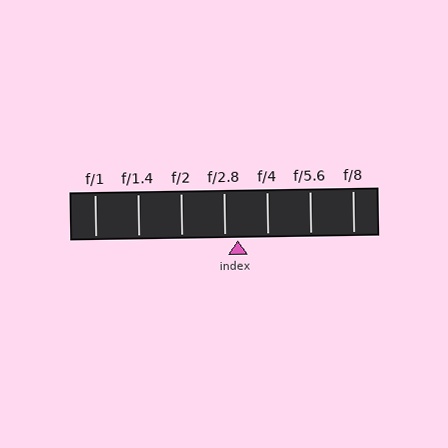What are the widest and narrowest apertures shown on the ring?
The widest aperture shown is f/1 and the narrowest is f/8.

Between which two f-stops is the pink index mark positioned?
The index mark is between f/2.8 and f/4.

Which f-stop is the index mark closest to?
The index mark is closest to f/2.8.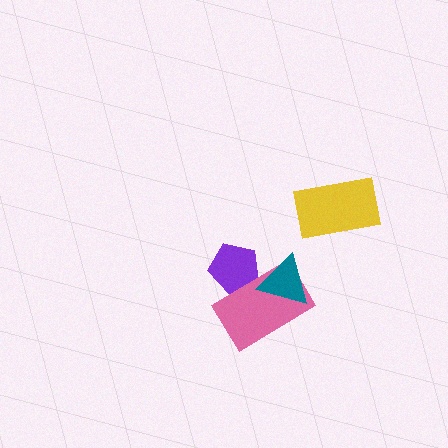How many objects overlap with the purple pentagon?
1 object overlaps with the purple pentagon.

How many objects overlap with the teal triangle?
1 object overlaps with the teal triangle.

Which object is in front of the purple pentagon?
The pink rectangle is in front of the purple pentagon.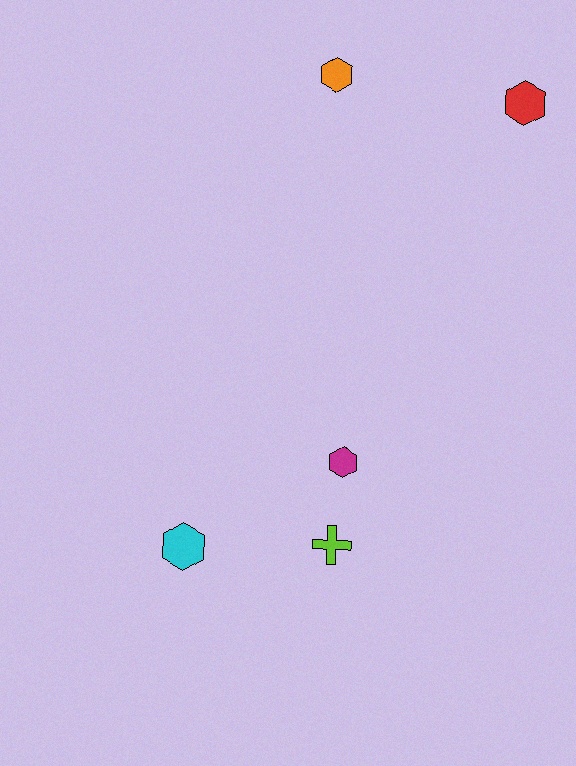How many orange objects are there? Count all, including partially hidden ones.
There is 1 orange object.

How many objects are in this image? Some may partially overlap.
There are 5 objects.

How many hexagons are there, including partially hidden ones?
There are 4 hexagons.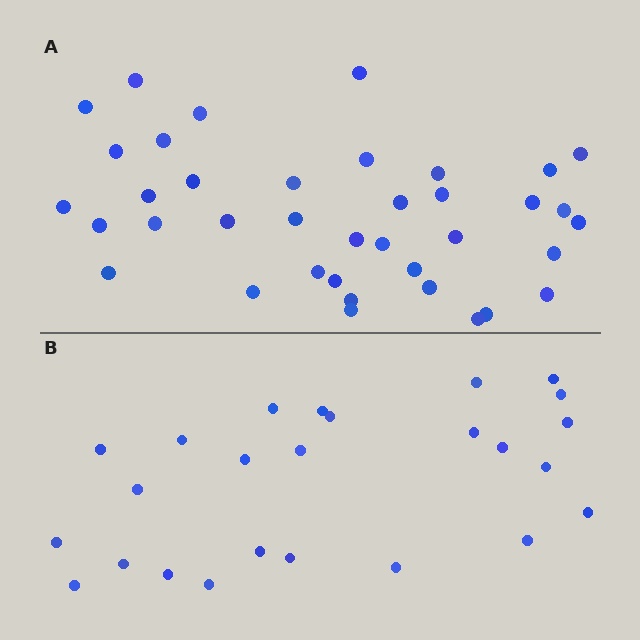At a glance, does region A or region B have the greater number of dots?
Region A (the top region) has more dots.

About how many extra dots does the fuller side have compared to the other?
Region A has approximately 15 more dots than region B.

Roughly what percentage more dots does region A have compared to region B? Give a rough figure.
About 50% more.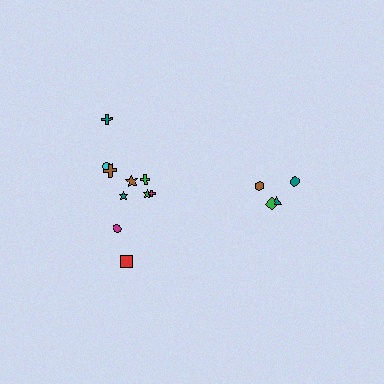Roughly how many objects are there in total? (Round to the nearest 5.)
Roughly 15 objects in total.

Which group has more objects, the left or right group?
The left group.